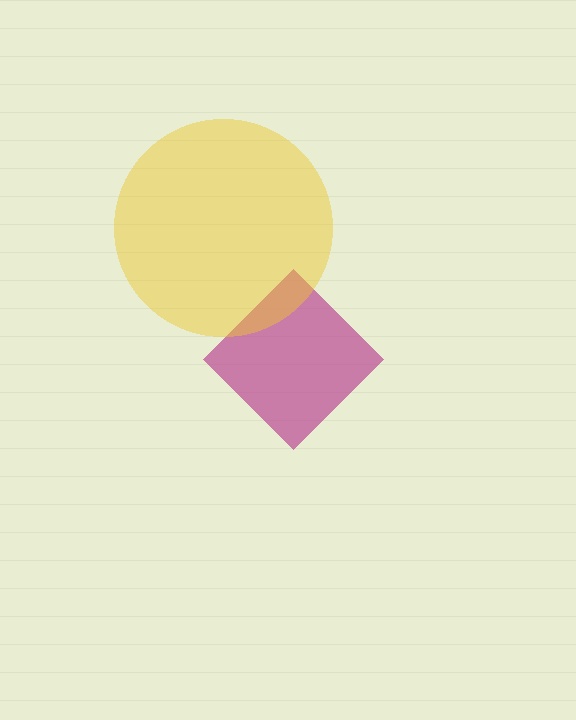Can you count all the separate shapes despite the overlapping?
Yes, there are 2 separate shapes.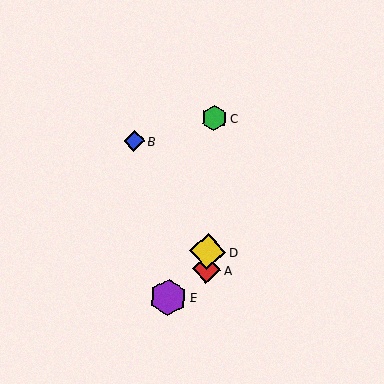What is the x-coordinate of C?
Object C is at x≈215.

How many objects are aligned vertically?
3 objects (A, C, D) are aligned vertically.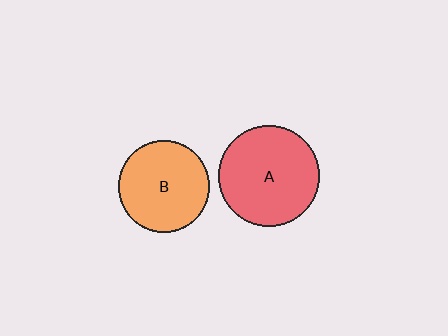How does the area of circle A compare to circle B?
Approximately 1.2 times.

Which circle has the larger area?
Circle A (red).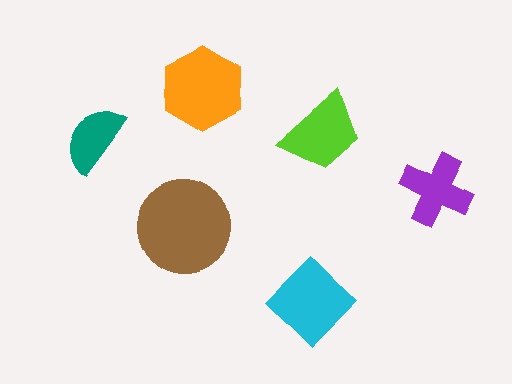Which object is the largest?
The brown circle.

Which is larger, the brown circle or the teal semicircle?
The brown circle.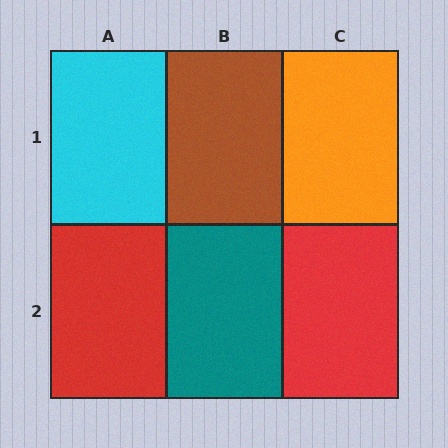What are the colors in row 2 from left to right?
Red, teal, red.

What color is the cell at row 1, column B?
Brown.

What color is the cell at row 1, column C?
Orange.